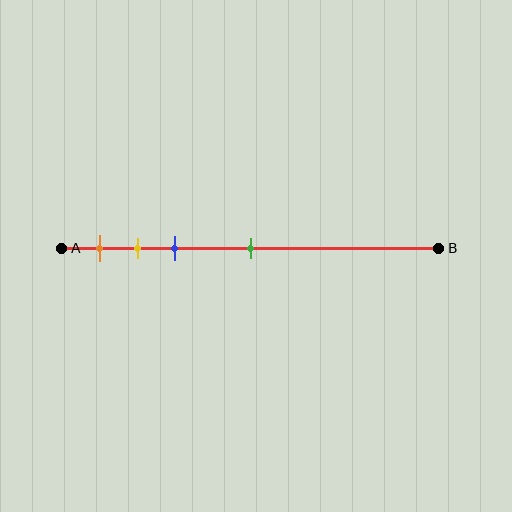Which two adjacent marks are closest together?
The yellow and blue marks are the closest adjacent pair.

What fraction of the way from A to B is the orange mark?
The orange mark is approximately 10% (0.1) of the way from A to B.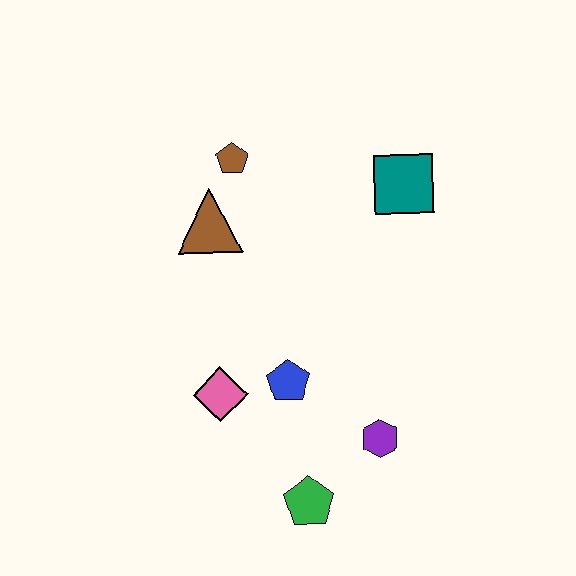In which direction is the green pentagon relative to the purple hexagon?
The green pentagon is to the left of the purple hexagon.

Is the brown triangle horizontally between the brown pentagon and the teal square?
No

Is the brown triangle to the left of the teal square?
Yes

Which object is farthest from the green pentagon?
The brown pentagon is farthest from the green pentagon.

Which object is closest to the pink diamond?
The blue pentagon is closest to the pink diamond.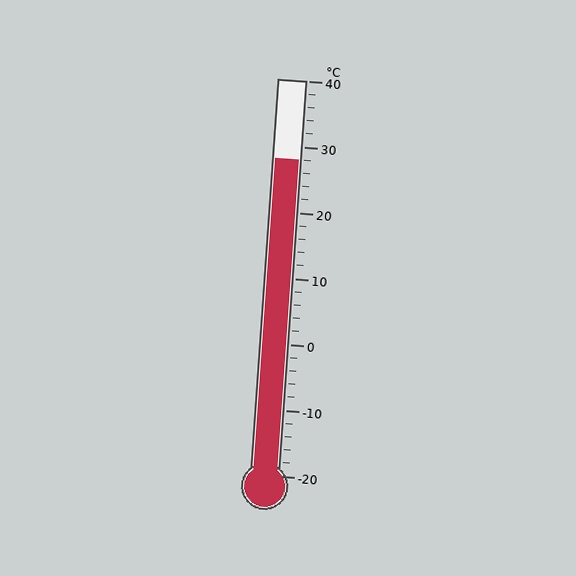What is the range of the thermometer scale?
The thermometer scale ranges from -20°C to 40°C.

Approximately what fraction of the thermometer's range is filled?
The thermometer is filled to approximately 80% of its range.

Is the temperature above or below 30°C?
The temperature is below 30°C.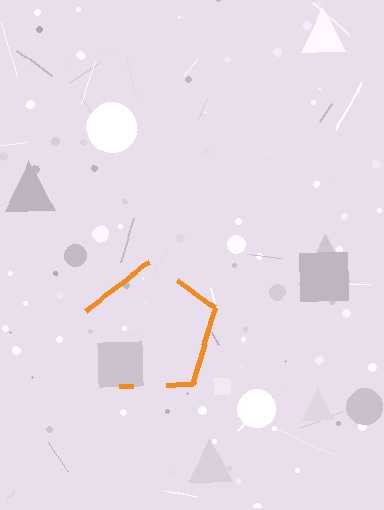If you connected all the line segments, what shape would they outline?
They would outline a pentagon.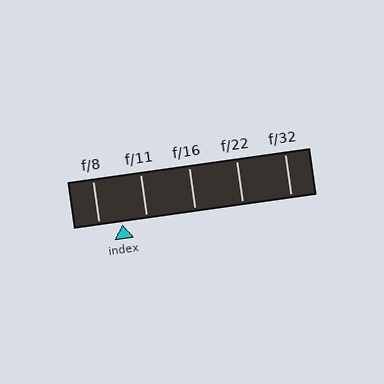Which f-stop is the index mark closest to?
The index mark is closest to f/8.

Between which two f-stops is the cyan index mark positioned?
The index mark is between f/8 and f/11.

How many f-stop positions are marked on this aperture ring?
There are 5 f-stop positions marked.